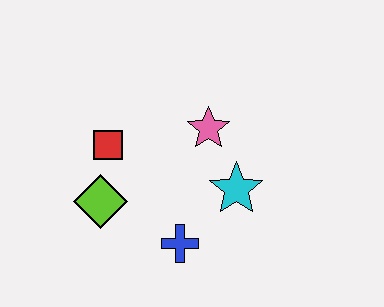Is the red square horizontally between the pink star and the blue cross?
No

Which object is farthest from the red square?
The cyan star is farthest from the red square.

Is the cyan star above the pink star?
No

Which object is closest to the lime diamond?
The red square is closest to the lime diamond.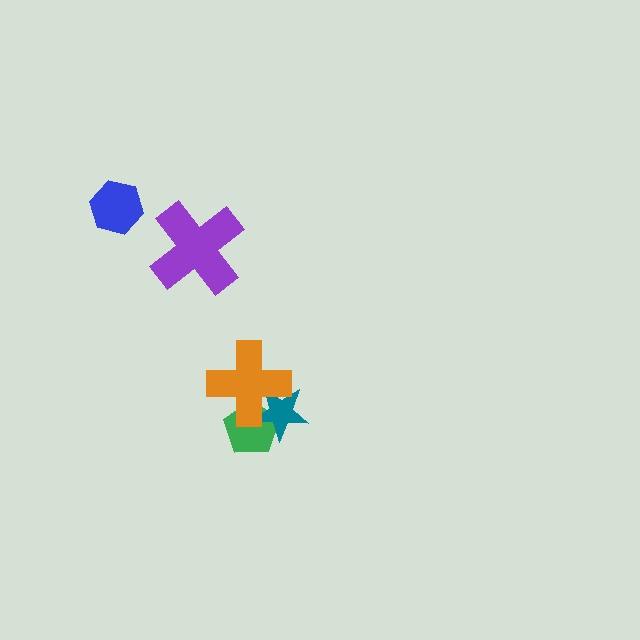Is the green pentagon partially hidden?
Yes, it is partially covered by another shape.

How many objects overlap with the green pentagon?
2 objects overlap with the green pentagon.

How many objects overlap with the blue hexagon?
0 objects overlap with the blue hexagon.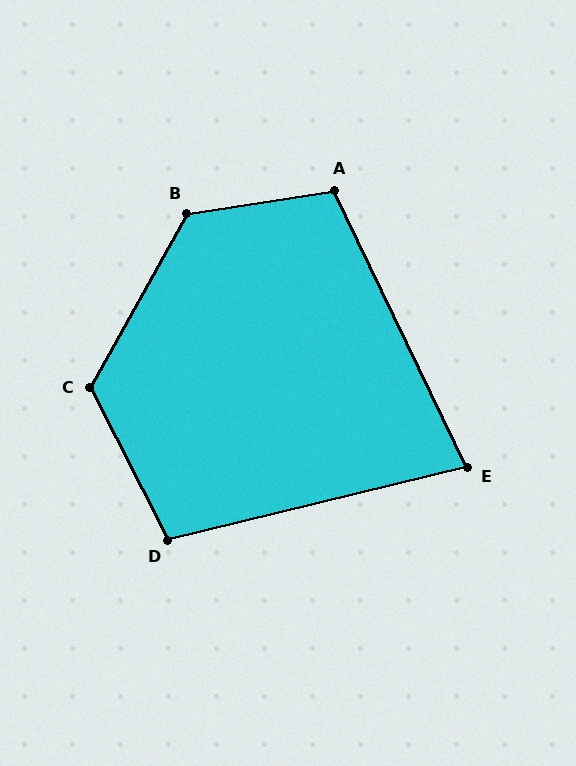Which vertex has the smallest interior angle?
E, at approximately 78 degrees.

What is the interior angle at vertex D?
Approximately 103 degrees (obtuse).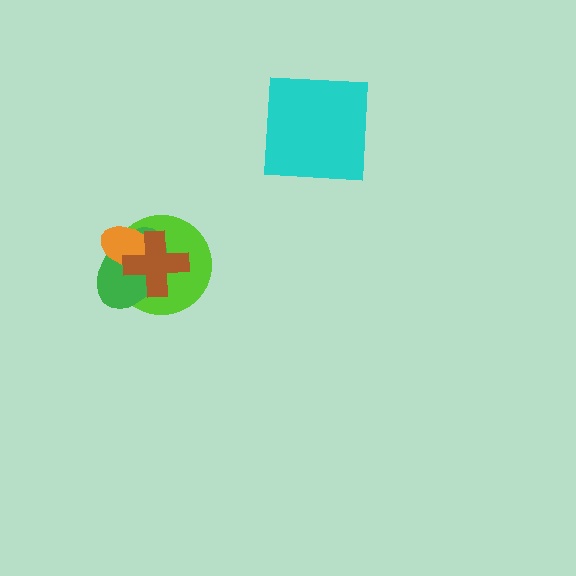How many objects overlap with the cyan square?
0 objects overlap with the cyan square.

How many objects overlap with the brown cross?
3 objects overlap with the brown cross.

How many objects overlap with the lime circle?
3 objects overlap with the lime circle.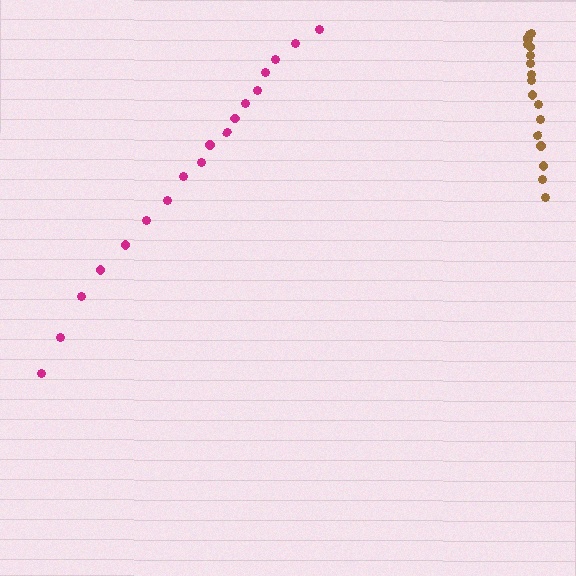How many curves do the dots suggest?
There are 2 distinct paths.